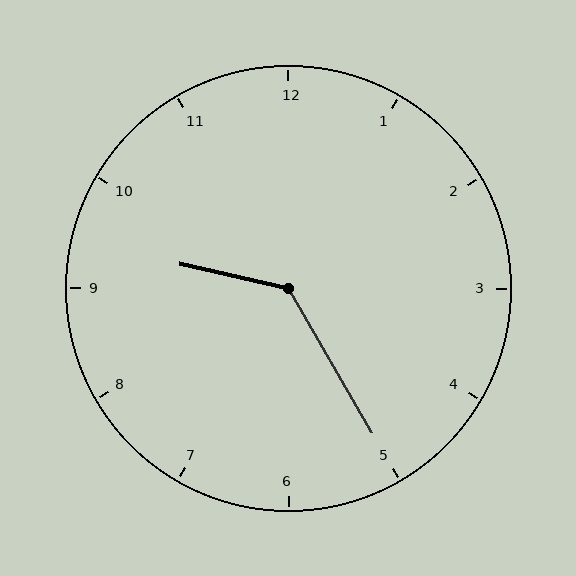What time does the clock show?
9:25.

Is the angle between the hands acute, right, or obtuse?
It is obtuse.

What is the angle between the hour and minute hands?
Approximately 132 degrees.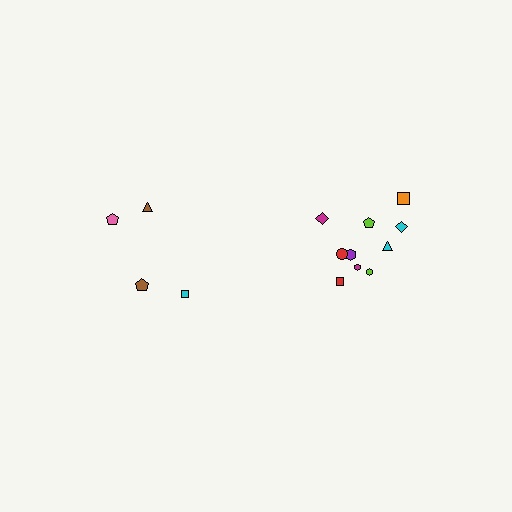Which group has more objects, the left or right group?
The right group.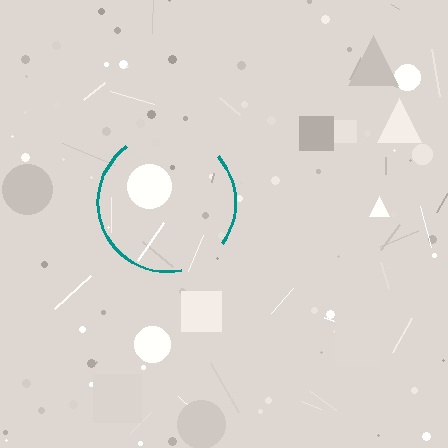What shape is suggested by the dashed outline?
The dashed outline suggests a circle.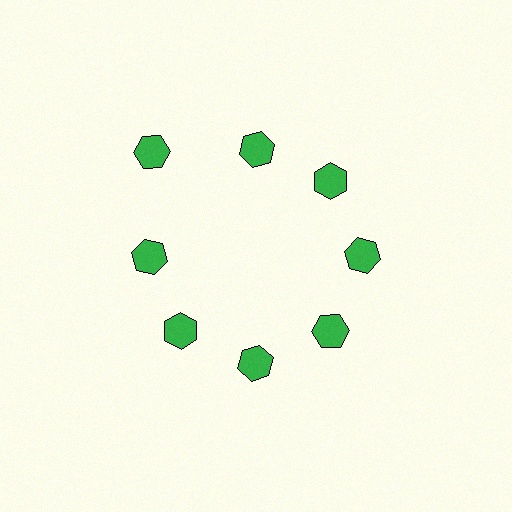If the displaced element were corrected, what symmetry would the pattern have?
It would have 8-fold rotational symmetry — the pattern would map onto itself every 45 degrees.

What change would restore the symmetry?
The symmetry would be restored by moving it inward, back onto the ring so that all 8 hexagons sit at equal angles and equal distance from the center.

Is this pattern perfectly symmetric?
No. The 8 green hexagons are arranged in a ring, but one element near the 10 o'clock position is pushed outward from the center, breaking the 8-fold rotational symmetry.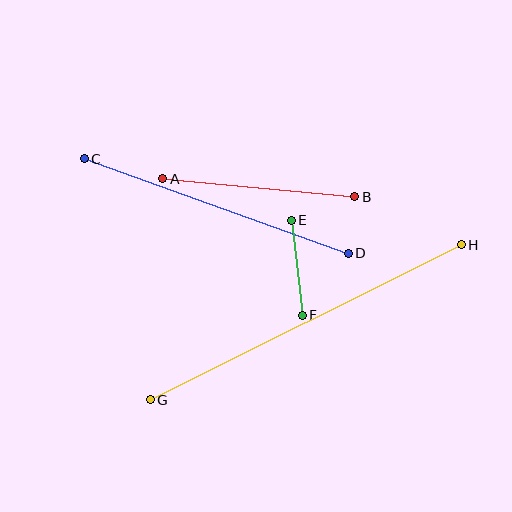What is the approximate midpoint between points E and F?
The midpoint is at approximately (297, 268) pixels.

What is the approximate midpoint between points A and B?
The midpoint is at approximately (259, 188) pixels.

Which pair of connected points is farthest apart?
Points G and H are farthest apart.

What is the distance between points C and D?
The distance is approximately 281 pixels.